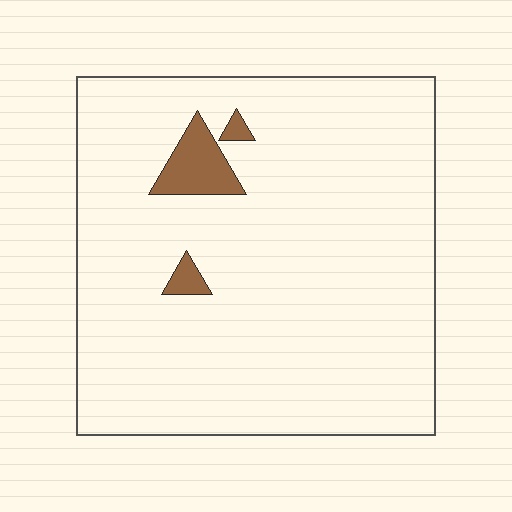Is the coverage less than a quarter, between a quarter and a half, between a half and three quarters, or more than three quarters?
Less than a quarter.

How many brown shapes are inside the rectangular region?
3.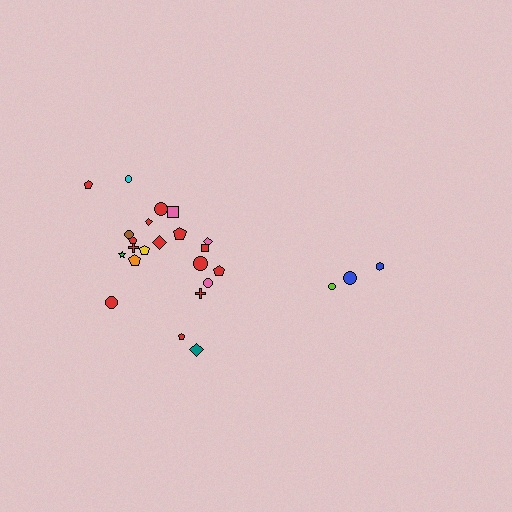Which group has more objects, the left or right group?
The left group.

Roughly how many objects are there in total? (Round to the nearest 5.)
Roughly 25 objects in total.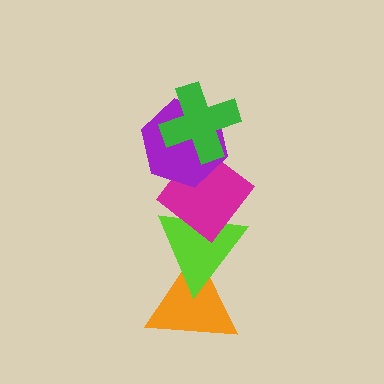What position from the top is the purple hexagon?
The purple hexagon is 2nd from the top.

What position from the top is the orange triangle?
The orange triangle is 5th from the top.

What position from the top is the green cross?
The green cross is 1st from the top.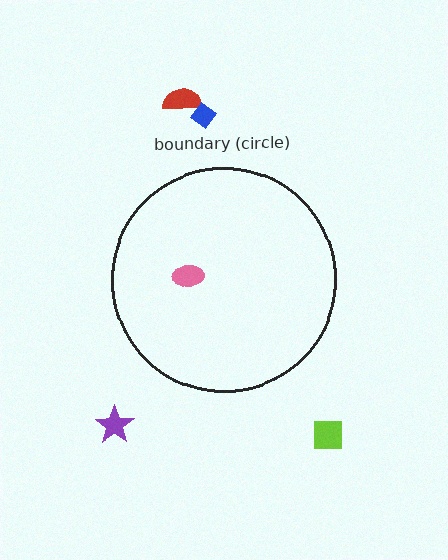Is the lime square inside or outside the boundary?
Outside.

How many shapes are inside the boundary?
1 inside, 4 outside.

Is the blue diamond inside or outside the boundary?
Outside.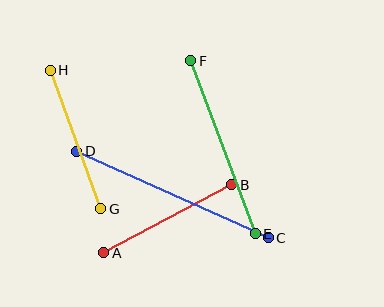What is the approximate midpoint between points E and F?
The midpoint is at approximately (223, 147) pixels.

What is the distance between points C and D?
The distance is approximately 210 pixels.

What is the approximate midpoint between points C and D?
The midpoint is at approximately (172, 194) pixels.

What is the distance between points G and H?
The distance is approximately 148 pixels.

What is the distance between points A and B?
The distance is approximately 145 pixels.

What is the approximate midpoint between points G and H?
The midpoint is at approximately (76, 140) pixels.